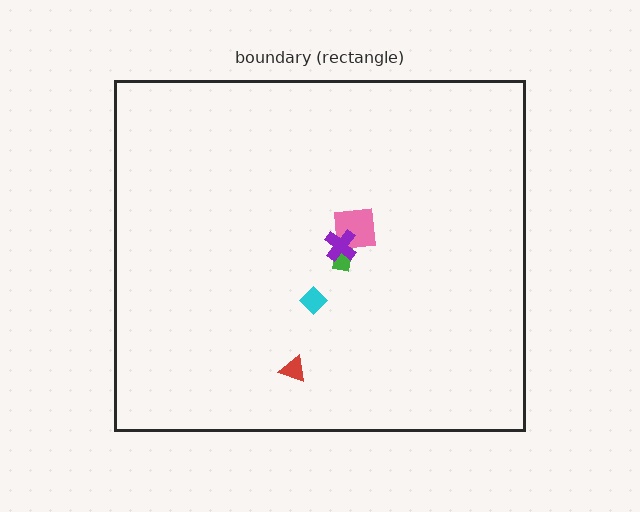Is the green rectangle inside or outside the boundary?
Inside.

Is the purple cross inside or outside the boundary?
Inside.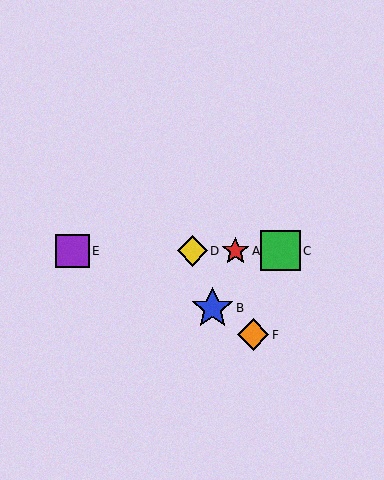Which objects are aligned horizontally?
Objects A, C, D, E are aligned horizontally.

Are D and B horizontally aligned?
No, D is at y≈251 and B is at y≈308.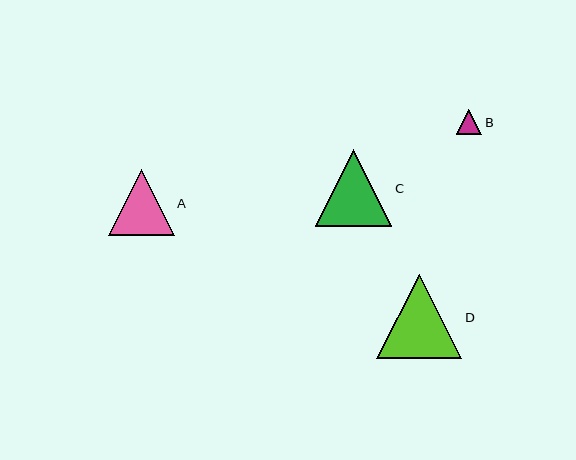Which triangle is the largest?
Triangle D is the largest with a size of approximately 85 pixels.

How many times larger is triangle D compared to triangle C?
Triangle D is approximately 1.1 times the size of triangle C.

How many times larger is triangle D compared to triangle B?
Triangle D is approximately 3.3 times the size of triangle B.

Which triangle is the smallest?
Triangle B is the smallest with a size of approximately 25 pixels.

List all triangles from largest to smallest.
From largest to smallest: D, C, A, B.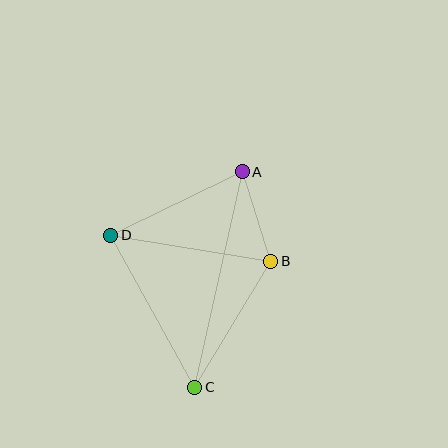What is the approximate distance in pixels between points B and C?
The distance between B and C is approximately 147 pixels.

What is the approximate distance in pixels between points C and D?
The distance between C and D is approximately 174 pixels.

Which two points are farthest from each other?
Points A and C are farthest from each other.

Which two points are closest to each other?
Points A and B are closest to each other.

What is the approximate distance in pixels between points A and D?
The distance between A and D is approximately 146 pixels.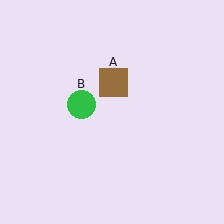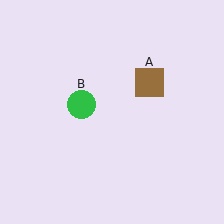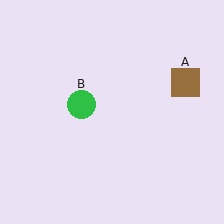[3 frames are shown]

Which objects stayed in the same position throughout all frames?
Green circle (object B) remained stationary.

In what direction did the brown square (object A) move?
The brown square (object A) moved right.